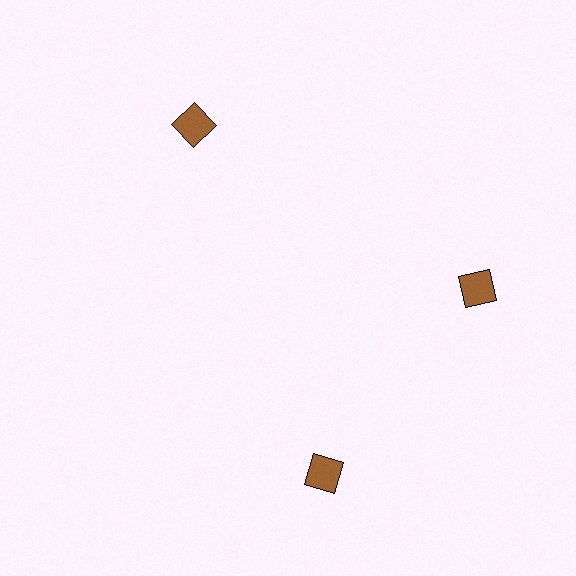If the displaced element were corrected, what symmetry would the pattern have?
It would have 3-fold rotational symmetry — the pattern would map onto itself every 120 degrees.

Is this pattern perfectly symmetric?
No. The 3 brown squares are arranged in a ring, but one element near the 7 o'clock position is rotated out of alignment along the ring, breaking the 3-fold rotational symmetry.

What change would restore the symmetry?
The symmetry would be restored by rotating it back into even spacing with its neighbors so that all 3 squares sit at equal angles and equal distance from the center.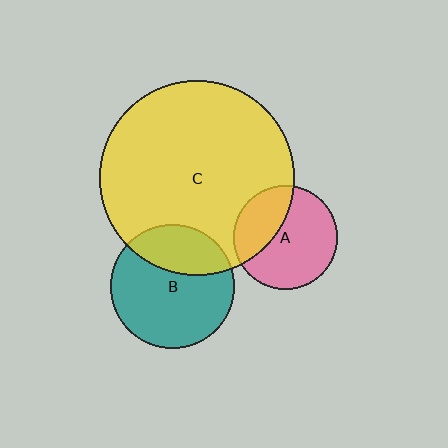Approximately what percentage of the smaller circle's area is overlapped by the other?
Approximately 30%.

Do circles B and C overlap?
Yes.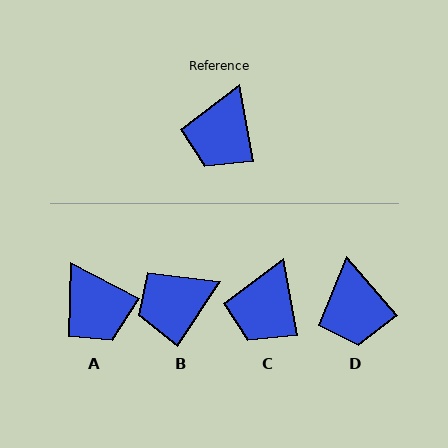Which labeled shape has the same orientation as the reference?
C.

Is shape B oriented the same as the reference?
No, it is off by about 43 degrees.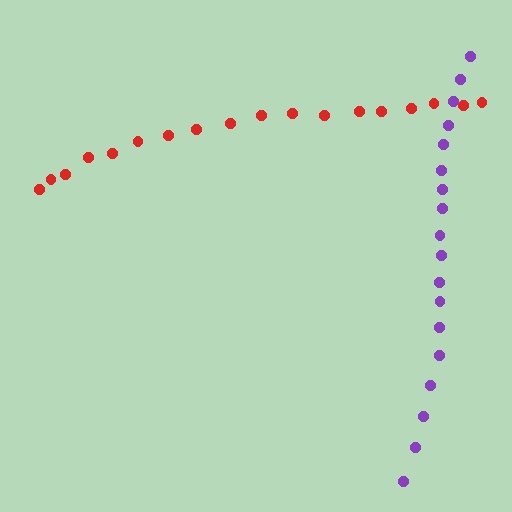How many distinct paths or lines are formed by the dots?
There are 2 distinct paths.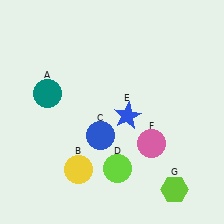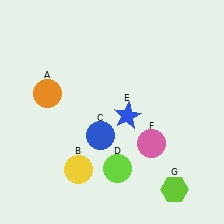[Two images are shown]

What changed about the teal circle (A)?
In Image 1, A is teal. In Image 2, it changed to orange.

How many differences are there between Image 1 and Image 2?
There is 1 difference between the two images.